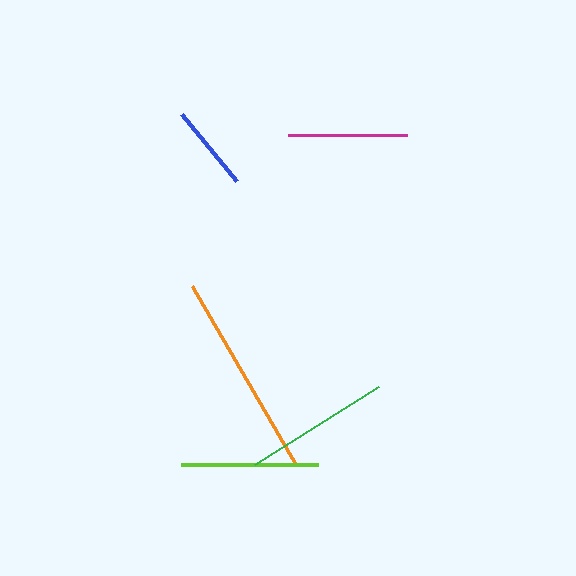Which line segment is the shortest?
The blue line is the shortest at approximately 87 pixels.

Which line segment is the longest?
The orange line is the longest at approximately 207 pixels.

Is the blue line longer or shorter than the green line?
The green line is longer than the blue line.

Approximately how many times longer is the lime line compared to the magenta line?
The lime line is approximately 1.1 times the length of the magenta line.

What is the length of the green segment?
The green segment is approximately 147 pixels long.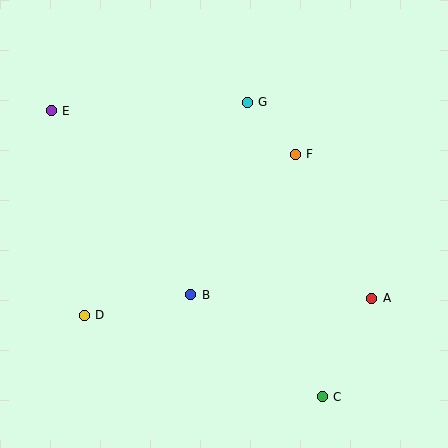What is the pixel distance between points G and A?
The distance between G and A is 232 pixels.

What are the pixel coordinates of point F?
Point F is at (295, 154).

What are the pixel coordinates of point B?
Point B is at (191, 295).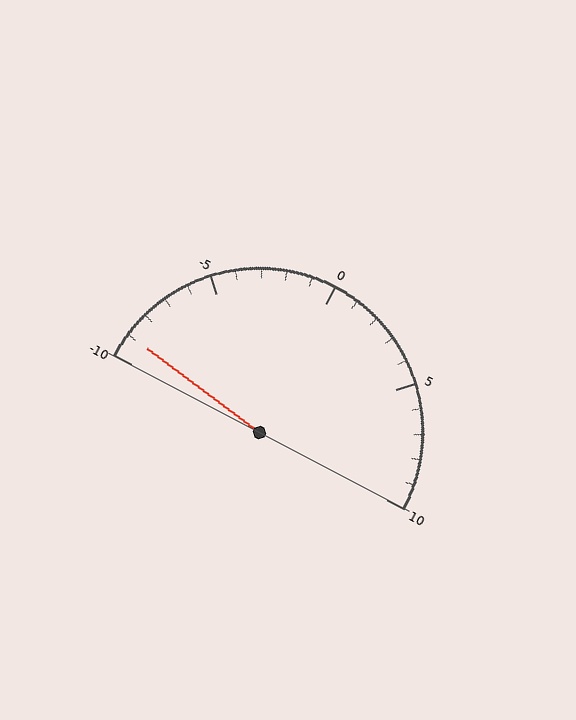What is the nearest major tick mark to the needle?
The nearest major tick mark is -10.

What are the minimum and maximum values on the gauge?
The gauge ranges from -10 to 10.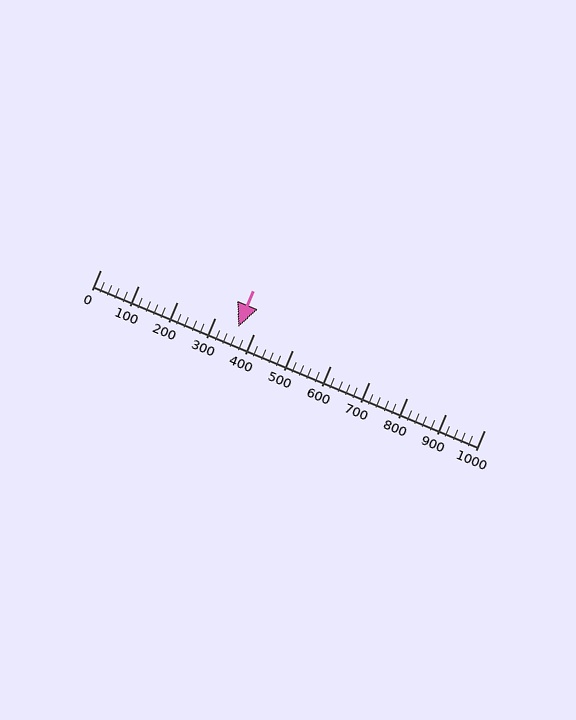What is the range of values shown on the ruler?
The ruler shows values from 0 to 1000.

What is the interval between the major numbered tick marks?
The major tick marks are spaced 100 units apart.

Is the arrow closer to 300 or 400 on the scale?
The arrow is closer to 400.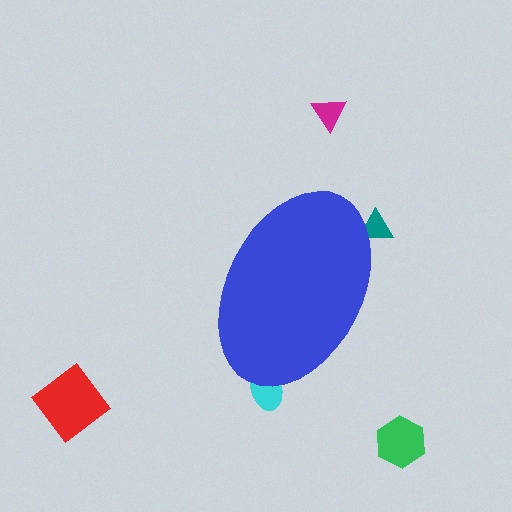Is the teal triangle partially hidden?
Yes, the teal triangle is partially hidden behind the blue ellipse.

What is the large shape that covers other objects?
A blue ellipse.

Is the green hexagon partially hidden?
No, the green hexagon is fully visible.